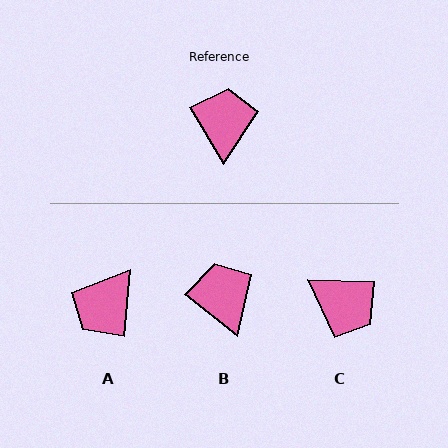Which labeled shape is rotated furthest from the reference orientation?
A, about 144 degrees away.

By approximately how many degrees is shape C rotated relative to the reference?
Approximately 122 degrees clockwise.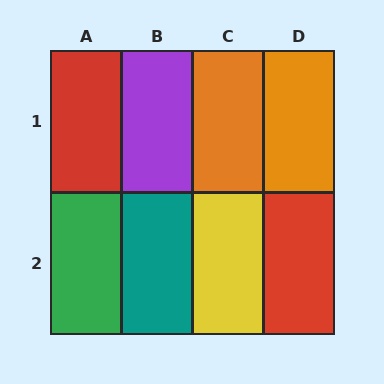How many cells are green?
1 cell is green.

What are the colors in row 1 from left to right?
Red, purple, orange, orange.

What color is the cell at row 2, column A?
Green.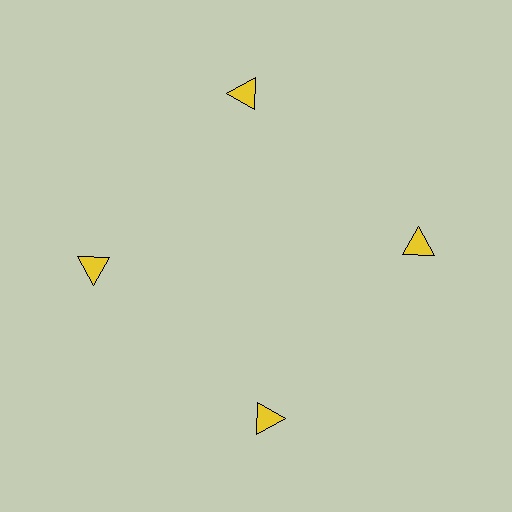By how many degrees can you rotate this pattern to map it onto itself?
The pattern maps onto itself every 90 degrees of rotation.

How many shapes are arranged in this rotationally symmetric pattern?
There are 4 shapes, arranged in 4 groups of 1.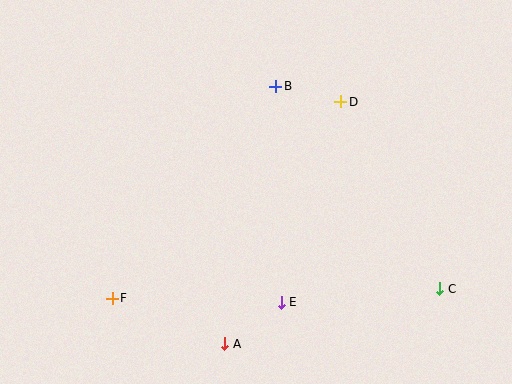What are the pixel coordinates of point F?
Point F is at (112, 298).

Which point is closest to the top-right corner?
Point D is closest to the top-right corner.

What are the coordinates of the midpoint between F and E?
The midpoint between F and E is at (197, 300).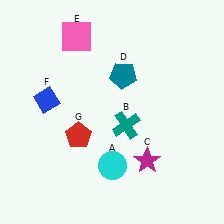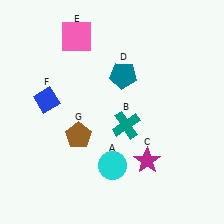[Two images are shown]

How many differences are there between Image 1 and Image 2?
There is 1 difference between the two images.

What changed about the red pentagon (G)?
In Image 1, G is red. In Image 2, it changed to brown.